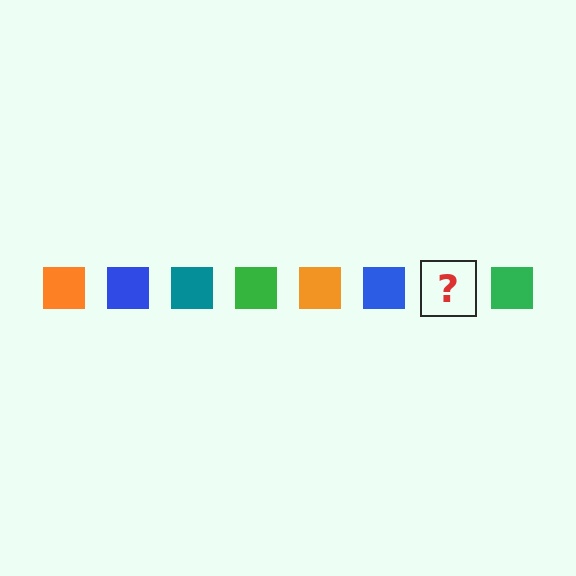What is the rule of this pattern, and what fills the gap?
The rule is that the pattern cycles through orange, blue, teal, green squares. The gap should be filled with a teal square.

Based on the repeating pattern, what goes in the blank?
The blank should be a teal square.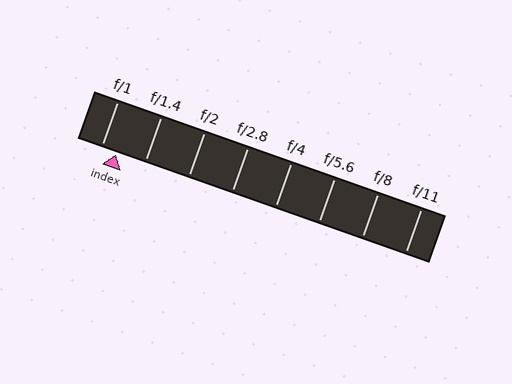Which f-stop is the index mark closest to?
The index mark is closest to f/1.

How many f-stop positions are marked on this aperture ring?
There are 8 f-stop positions marked.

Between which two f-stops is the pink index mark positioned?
The index mark is between f/1 and f/1.4.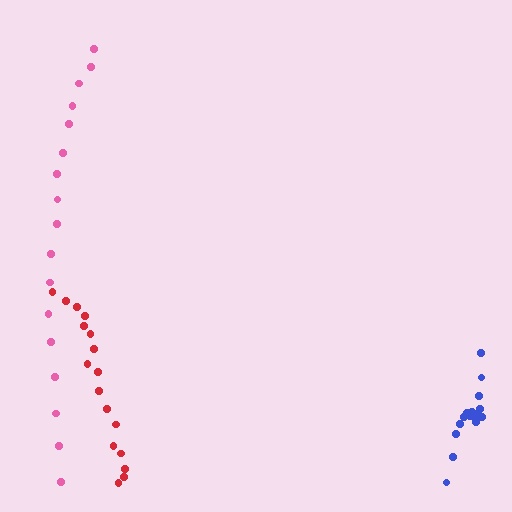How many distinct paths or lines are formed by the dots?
There are 3 distinct paths.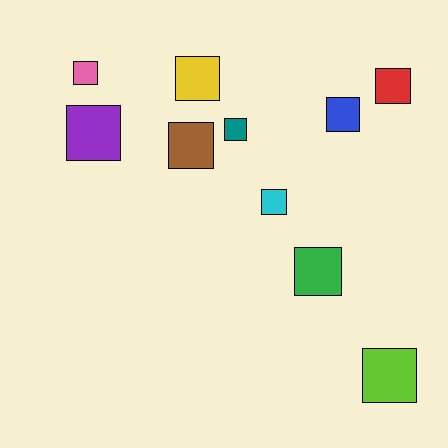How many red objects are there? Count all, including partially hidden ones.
There is 1 red object.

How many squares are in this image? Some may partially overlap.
There are 10 squares.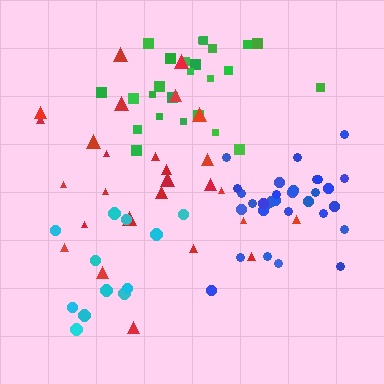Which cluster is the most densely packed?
Blue.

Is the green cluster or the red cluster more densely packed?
Green.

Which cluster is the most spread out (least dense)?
Red.